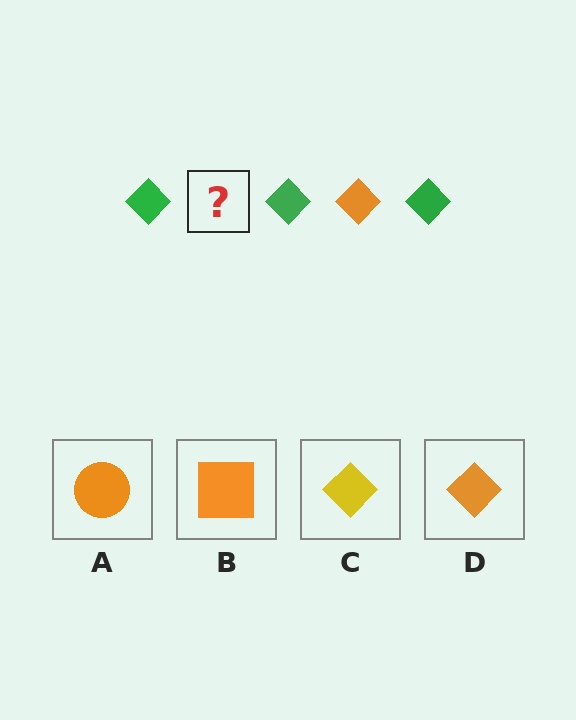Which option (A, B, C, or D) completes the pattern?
D.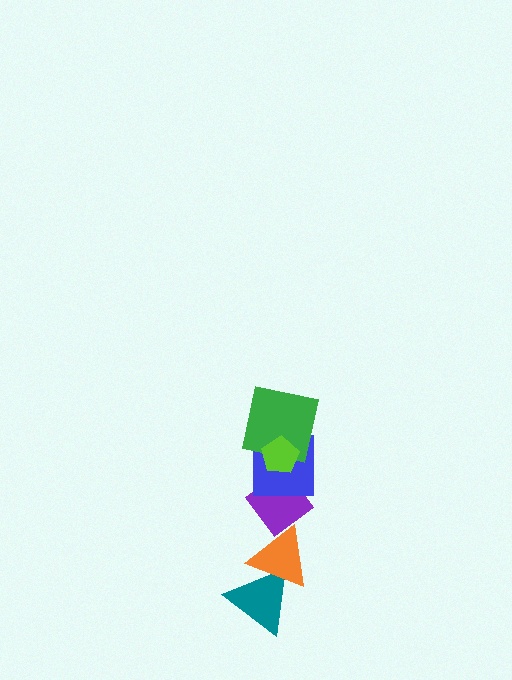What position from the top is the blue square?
The blue square is 3rd from the top.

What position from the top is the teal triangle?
The teal triangle is 6th from the top.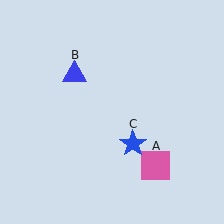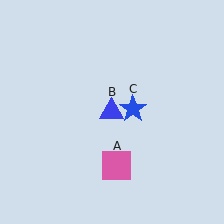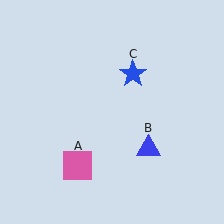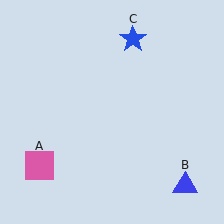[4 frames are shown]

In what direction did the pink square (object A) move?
The pink square (object A) moved left.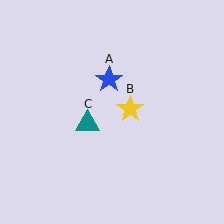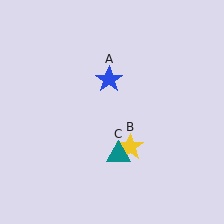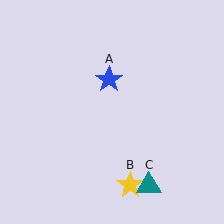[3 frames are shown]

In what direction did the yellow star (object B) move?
The yellow star (object B) moved down.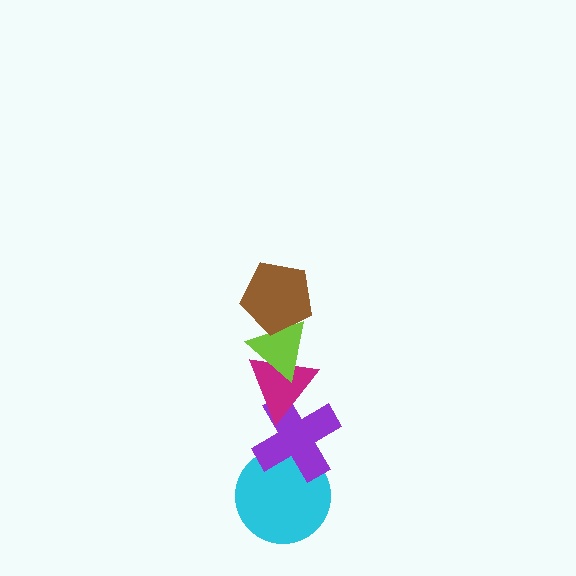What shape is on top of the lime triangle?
The brown pentagon is on top of the lime triangle.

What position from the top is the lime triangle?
The lime triangle is 2nd from the top.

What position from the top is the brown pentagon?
The brown pentagon is 1st from the top.